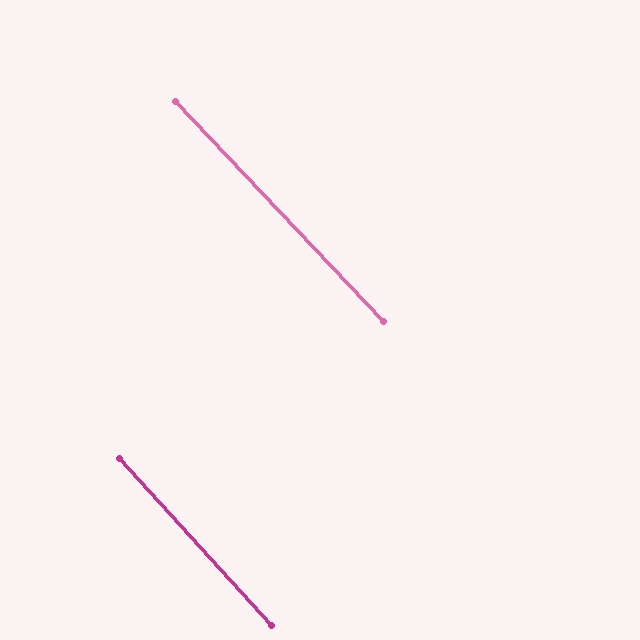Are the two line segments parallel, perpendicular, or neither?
Parallel — their directions differ by only 1.1°.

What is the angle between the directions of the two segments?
Approximately 1 degree.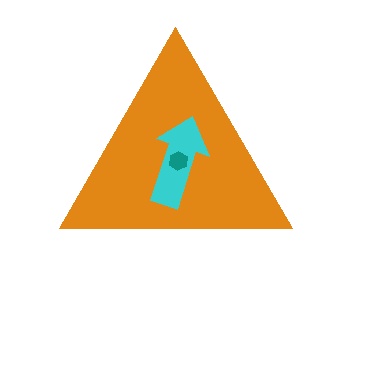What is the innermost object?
The teal hexagon.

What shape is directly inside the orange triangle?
The cyan arrow.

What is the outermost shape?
The orange triangle.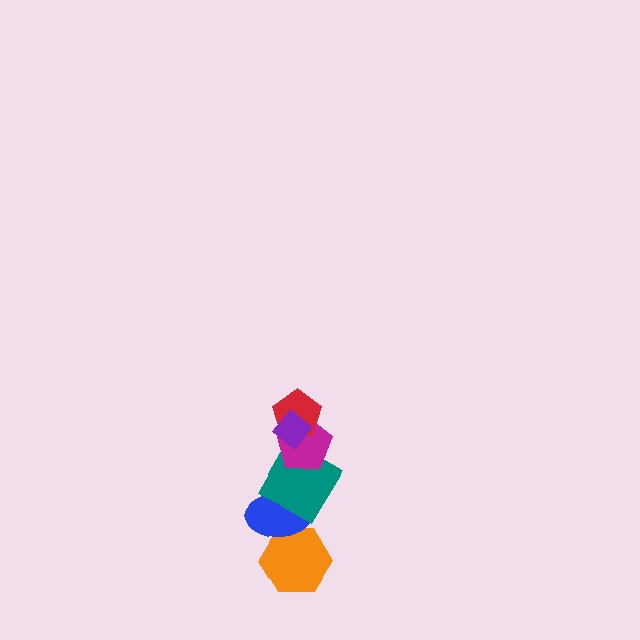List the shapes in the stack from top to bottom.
From top to bottom: the purple diamond, the red pentagon, the magenta pentagon, the teal diamond, the blue ellipse, the orange hexagon.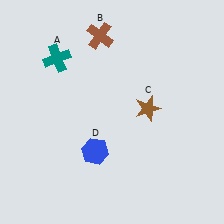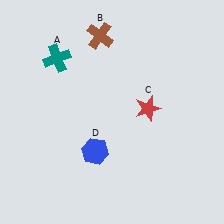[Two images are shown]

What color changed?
The star (C) changed from brown in Image 1 to red in Image 2.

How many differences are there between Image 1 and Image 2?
There is 1 difference between the two images.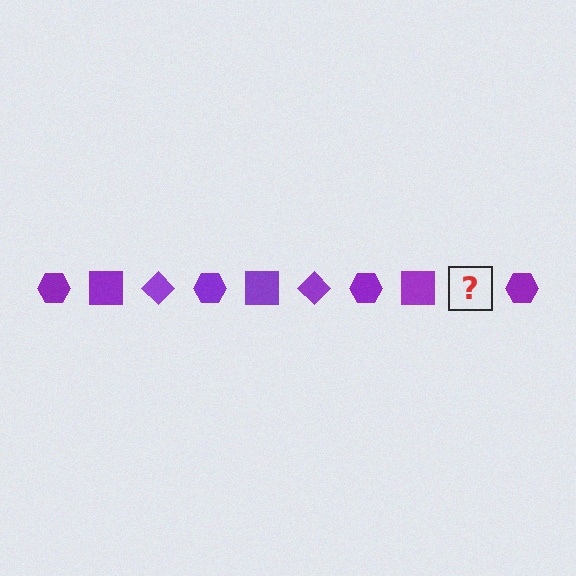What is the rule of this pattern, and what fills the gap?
The rule is that the pattern cycles through hexagon, square, diamond shapes in purple. The gap should be filled with a purple diamond.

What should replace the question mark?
The question mark should be replaced with a purple diamond.